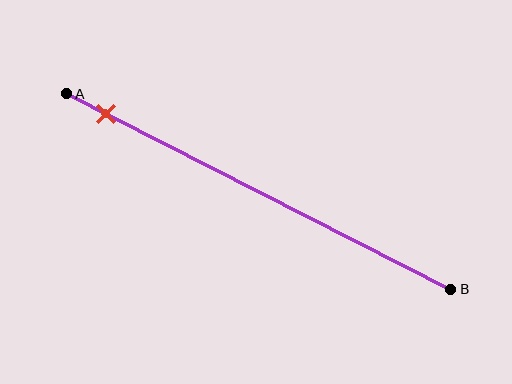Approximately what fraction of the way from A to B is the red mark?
The red mark is approximately 10% of the way from A to B.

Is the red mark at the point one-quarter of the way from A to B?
No, the mark is at about 10% from A, not at the 25% one-quarter point.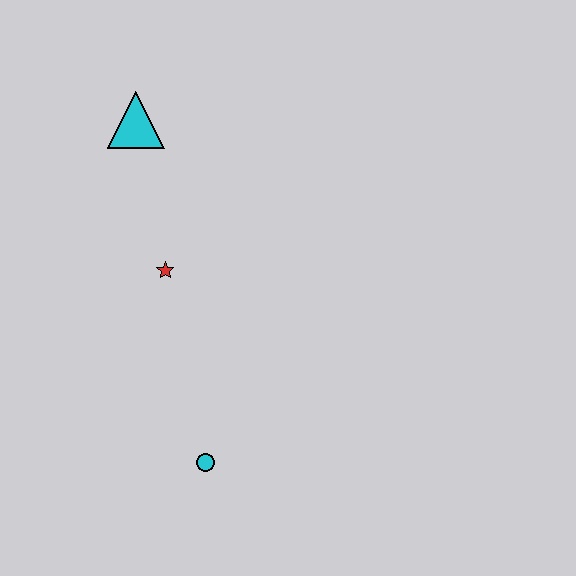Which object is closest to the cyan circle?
The red star is closest to the cyan circle.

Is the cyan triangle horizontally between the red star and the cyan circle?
No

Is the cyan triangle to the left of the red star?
Yes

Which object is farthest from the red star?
The cyan circle is farthest from the red star.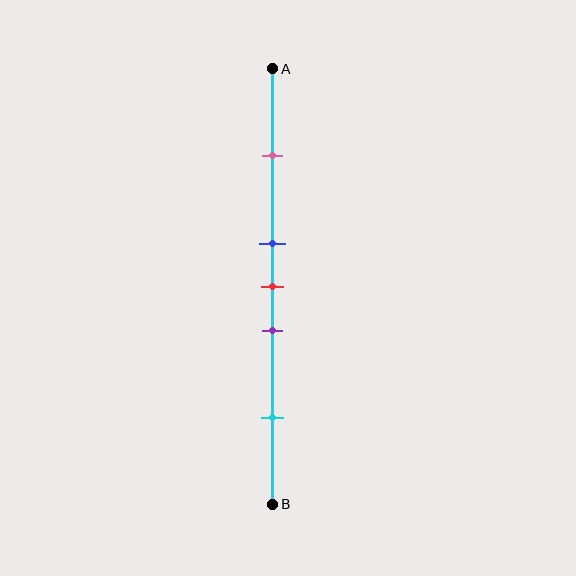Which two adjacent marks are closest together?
The blue and red marks are the closest adjacent pair.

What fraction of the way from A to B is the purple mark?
The purple mark is approximately 60% (0.6) of the way from A to B.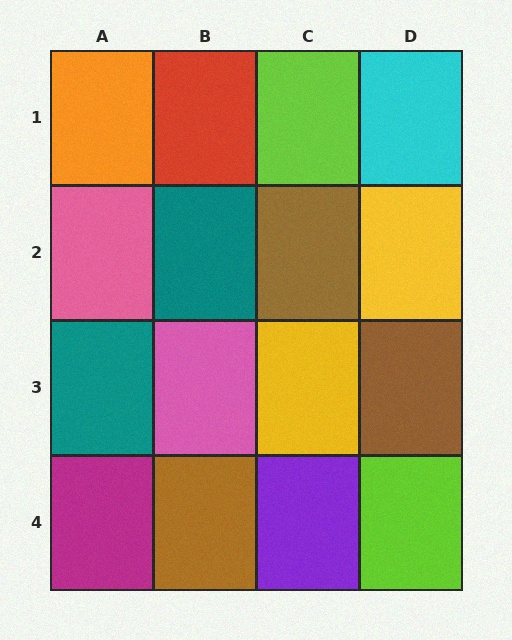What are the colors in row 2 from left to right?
Pink, teal, brown, yellow.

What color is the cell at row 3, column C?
Yellow.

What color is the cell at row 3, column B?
Pink.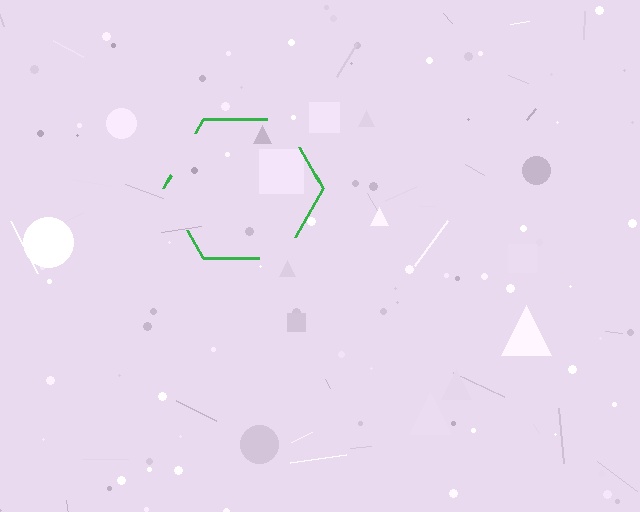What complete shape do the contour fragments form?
The contour fragments form a hexagon.